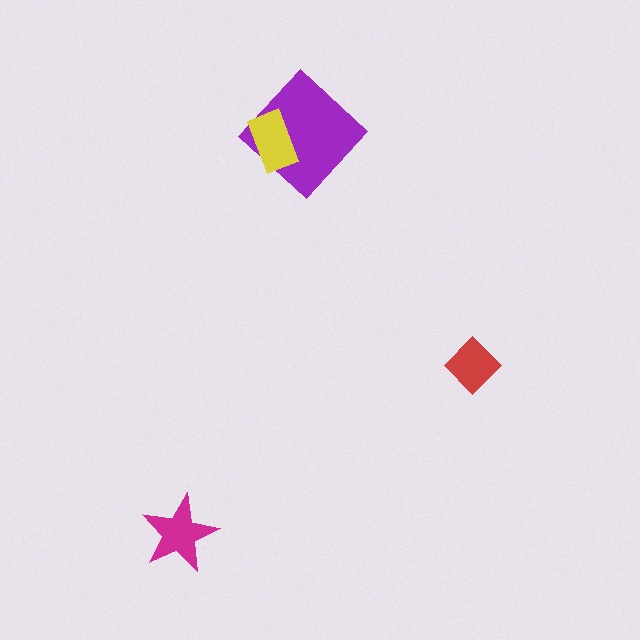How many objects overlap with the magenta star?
0 objects overlap with the magenta star.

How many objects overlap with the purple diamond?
1 object overlaps with the purple diamond.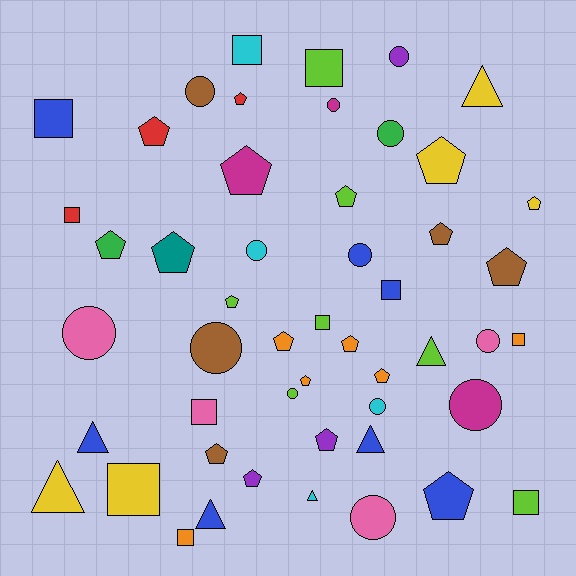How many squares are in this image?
There are 11 squares.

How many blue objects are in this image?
There are 7 blue objects.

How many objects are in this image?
There are 50 objects.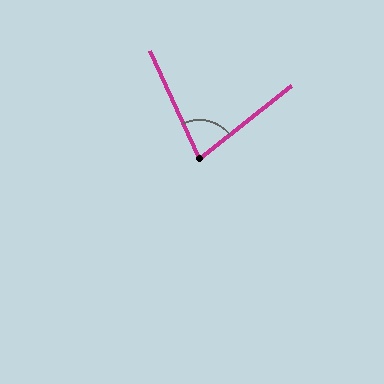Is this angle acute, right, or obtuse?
It is acute.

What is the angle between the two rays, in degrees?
Approximately 76 degrees.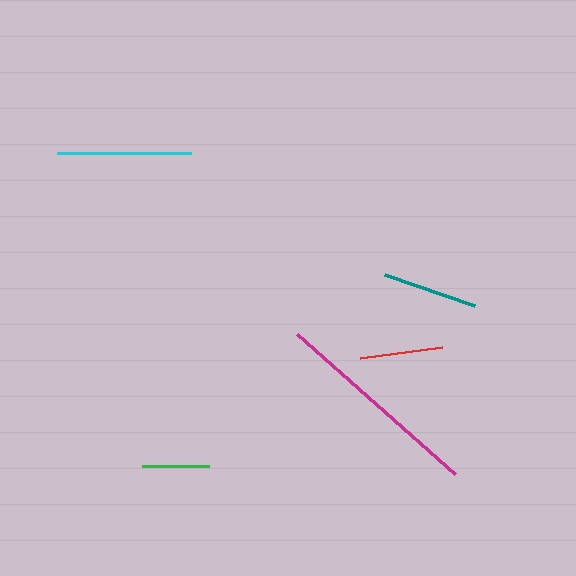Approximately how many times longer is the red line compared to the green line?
The red line is approximately 1.2 times the length of the green line.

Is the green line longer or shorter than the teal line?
The teal line is longer than the green line.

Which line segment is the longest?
The magenta line is the longest at approximately 211 pixels.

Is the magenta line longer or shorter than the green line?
The magenta line is longer than the green line.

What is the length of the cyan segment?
The cyan segment is approximately 133 pixels long.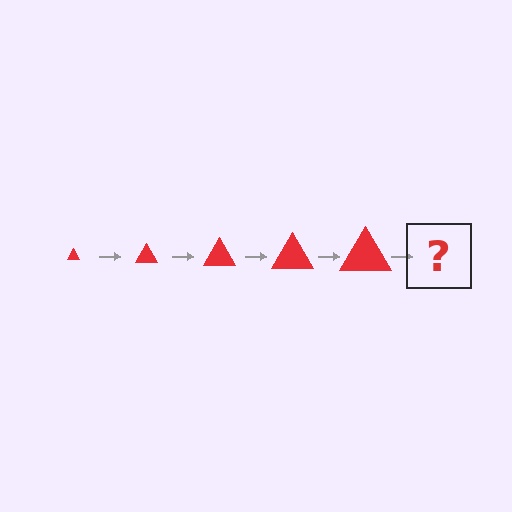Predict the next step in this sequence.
The next step is a red triangle, larger than the previous one.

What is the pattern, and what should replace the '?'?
The pattern is that the triangle gets progressively larger each step. The '?' should be a red triangle, larger than the previous one.